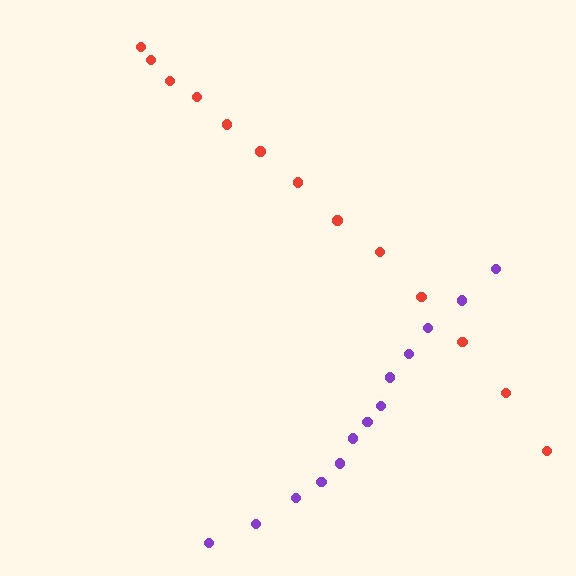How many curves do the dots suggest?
There are 2 distinct paths.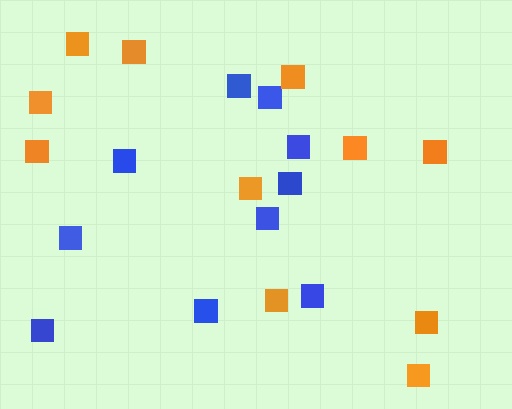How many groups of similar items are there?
There are 2 groups: one group of blue squares (10) and one group of orange squares (11).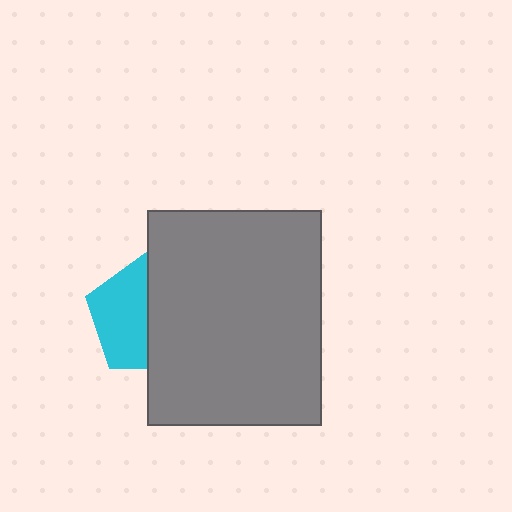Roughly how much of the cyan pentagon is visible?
About half of it is visible (roughly 51%).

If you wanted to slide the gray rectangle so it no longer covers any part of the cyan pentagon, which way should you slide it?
Slide it right — that is the most direct way to separate the two shapes.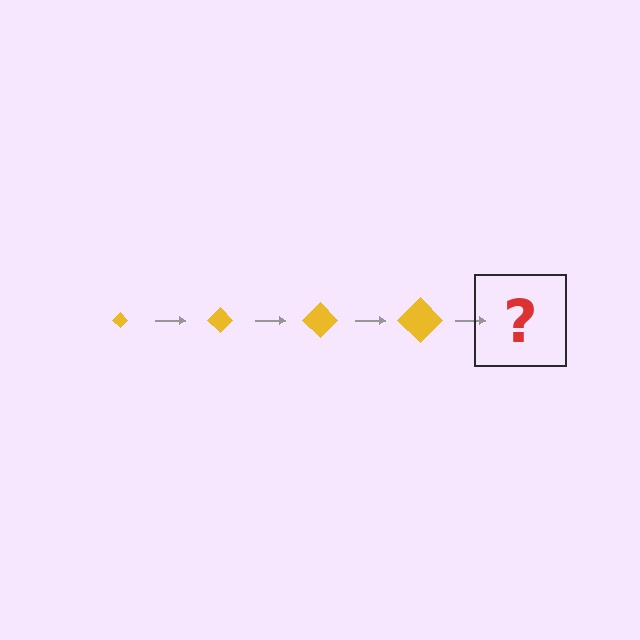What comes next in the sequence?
The next element should be a yellow diamond, larger than the previous one.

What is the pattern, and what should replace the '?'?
The pattern is that the diamond gets progressively larger each step. The '?' should be a yellow diamond, larger than the previous one.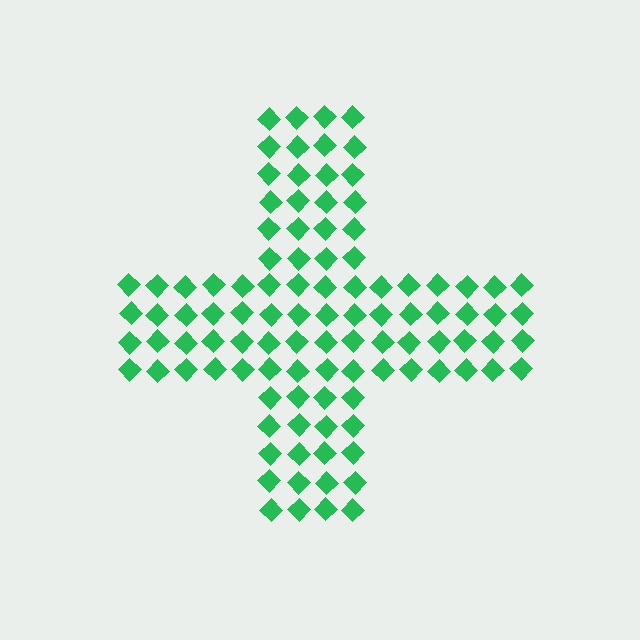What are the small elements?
The small elements are diamonds.